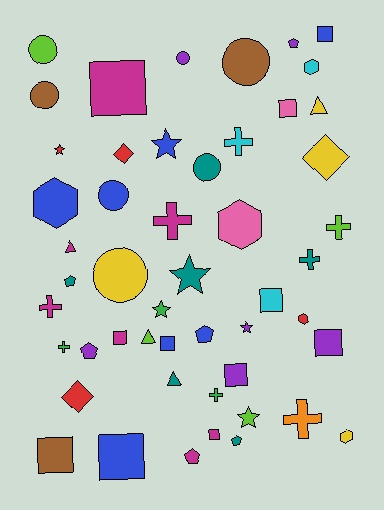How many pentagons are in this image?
There are 6 pentagons.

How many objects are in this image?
There are 50 objects.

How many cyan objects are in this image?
There are 3 cyan objects.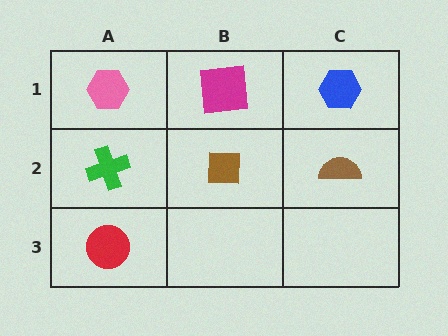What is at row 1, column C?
A blue hexagon.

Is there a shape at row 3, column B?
No, that cell is empty.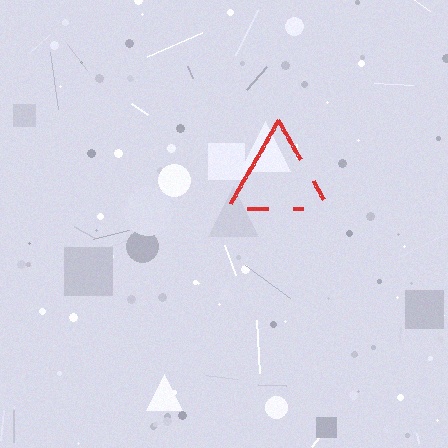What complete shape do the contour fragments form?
The contour fragments form a triangle.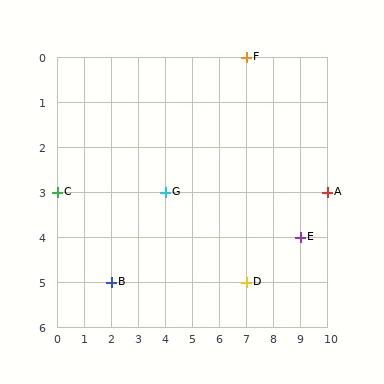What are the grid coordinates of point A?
Point A is at grid coordinates (10, 3).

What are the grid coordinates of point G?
Point G is at grid coordinates (4, 3).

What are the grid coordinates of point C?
Point C is at grid coordinates (0, 3).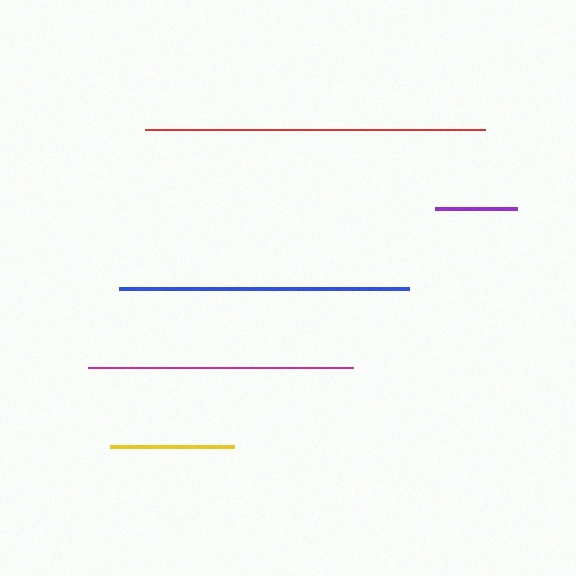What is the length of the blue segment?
The blue segment is approximately 289 pixels long.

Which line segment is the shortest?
The purple line is the shortest at approximately 82 pixels.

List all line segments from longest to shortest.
From longest to shortest: red, blue, magenta, yellow, purple.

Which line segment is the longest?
The red line is the longest at approximately 340 pixels.